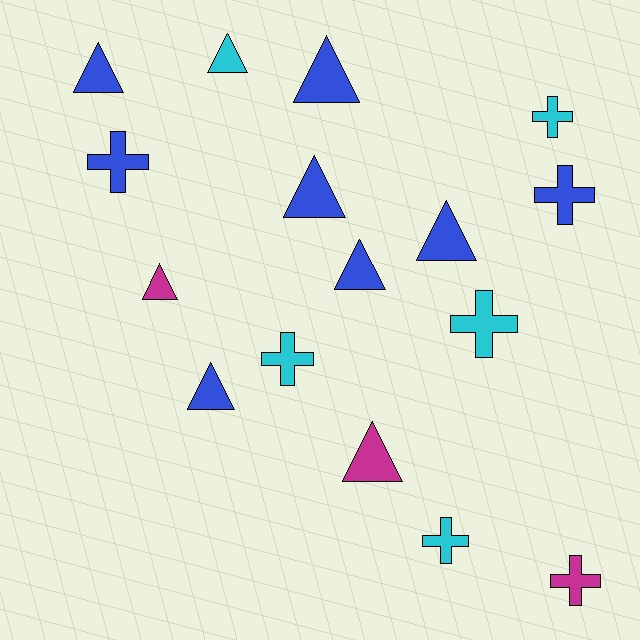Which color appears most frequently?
Blue, with 8 objects.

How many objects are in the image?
There are 16 objects.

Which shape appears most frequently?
Triangle, with 9 objects.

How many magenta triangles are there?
There are 2 magenta triangles.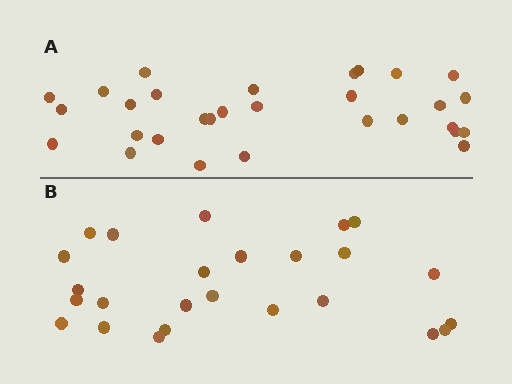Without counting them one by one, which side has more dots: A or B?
Region A (the top region) has more dots.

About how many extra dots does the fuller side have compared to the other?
Region A has about 5 more dots than region B.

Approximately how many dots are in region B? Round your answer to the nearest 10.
About 20 dots. (The exact count is 25, which rounds to 20.)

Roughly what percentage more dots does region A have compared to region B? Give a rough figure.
About 20% more.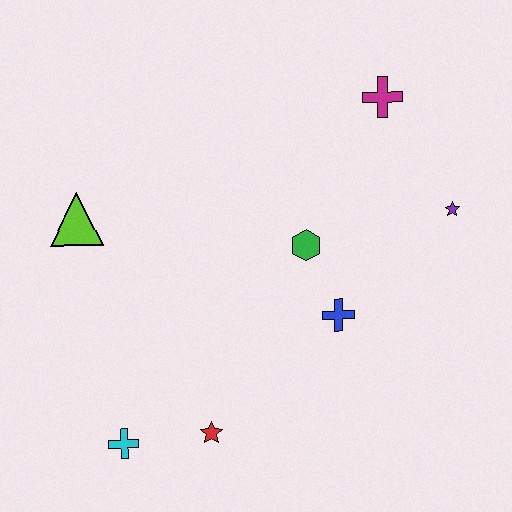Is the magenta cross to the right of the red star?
Yes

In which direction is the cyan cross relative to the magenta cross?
The cyan cross is below the magenta cross.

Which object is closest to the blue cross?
The green hexagon is closest to the blue cross.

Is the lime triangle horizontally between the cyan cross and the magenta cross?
No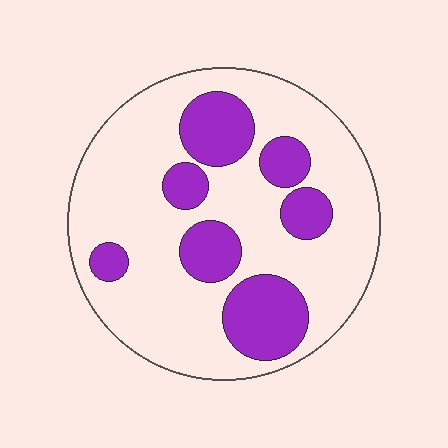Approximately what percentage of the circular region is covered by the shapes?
Approximately 25%.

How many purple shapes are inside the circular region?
7.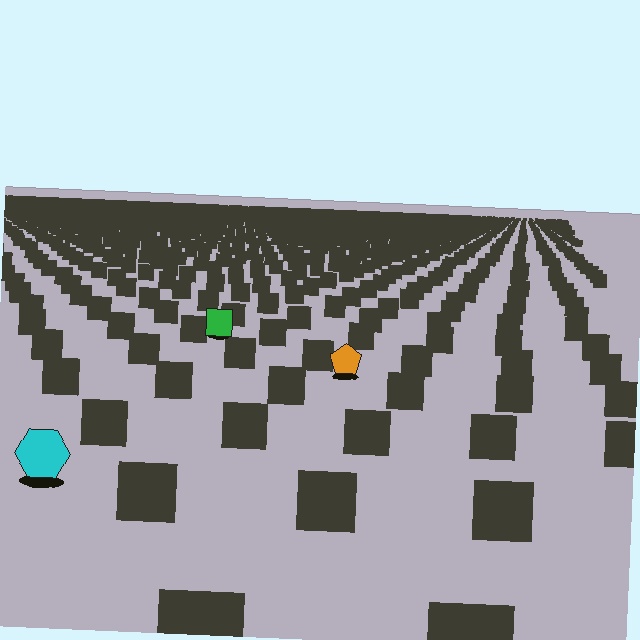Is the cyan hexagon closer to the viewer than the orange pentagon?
Yes. The cyan hexagon is closer — you can tell from the texture gradient: the ground texture is coarser near it.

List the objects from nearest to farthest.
From nearest to farthest: the cyan hexagon, the orange pentagon, the green square.